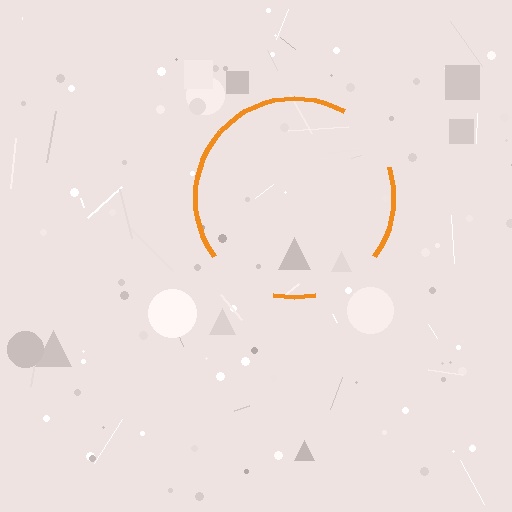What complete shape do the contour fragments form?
The contour fragments form a circle.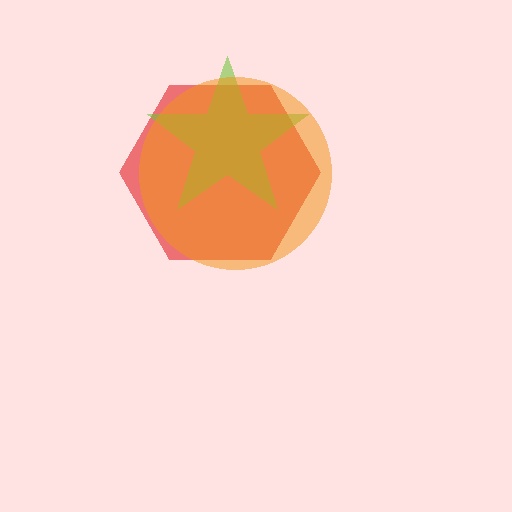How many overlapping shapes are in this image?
There are 3 overlapping shapes in the image.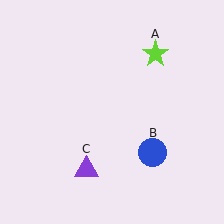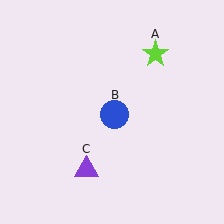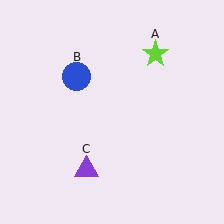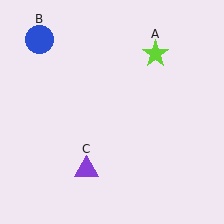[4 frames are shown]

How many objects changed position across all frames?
1 object changed position: blue circle (object B).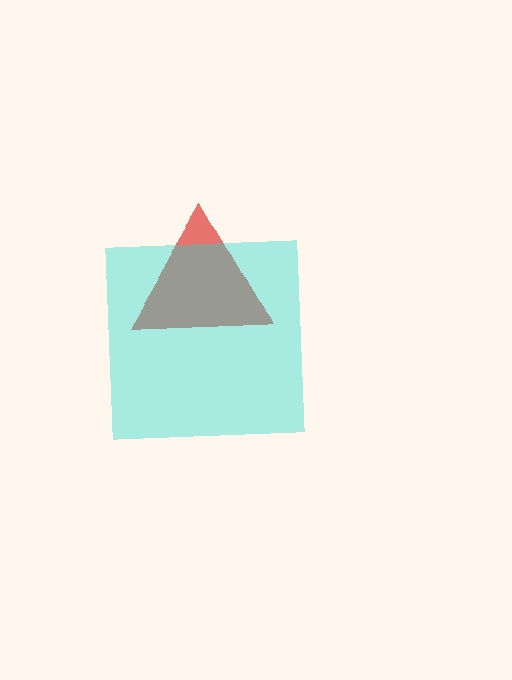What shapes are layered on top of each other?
The layered shapes are: a red triangle, a cyan square.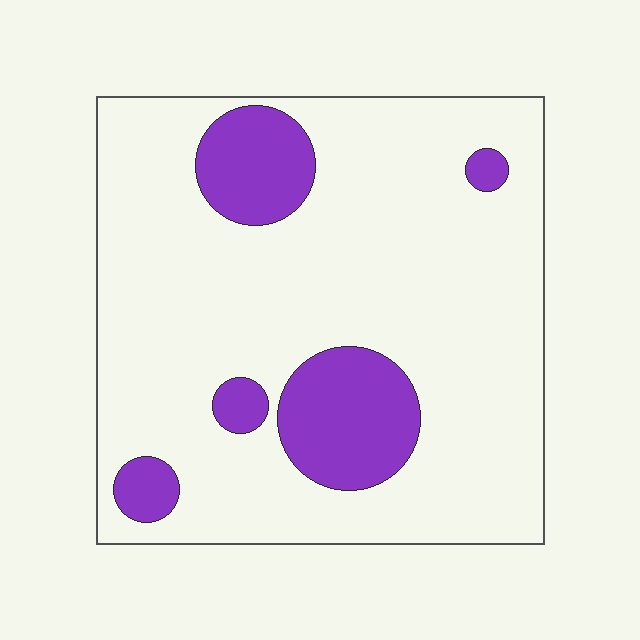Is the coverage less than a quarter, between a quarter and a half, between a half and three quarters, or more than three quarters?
Less than a quarter.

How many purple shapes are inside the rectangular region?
5.